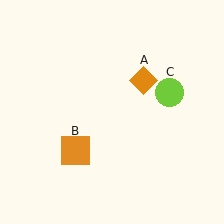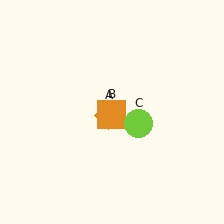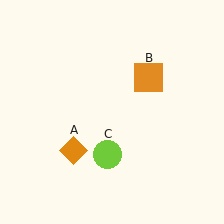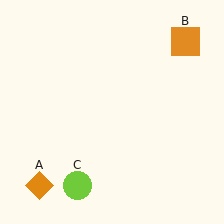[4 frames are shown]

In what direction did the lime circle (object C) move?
The lime circle (object C) moved down and to the left.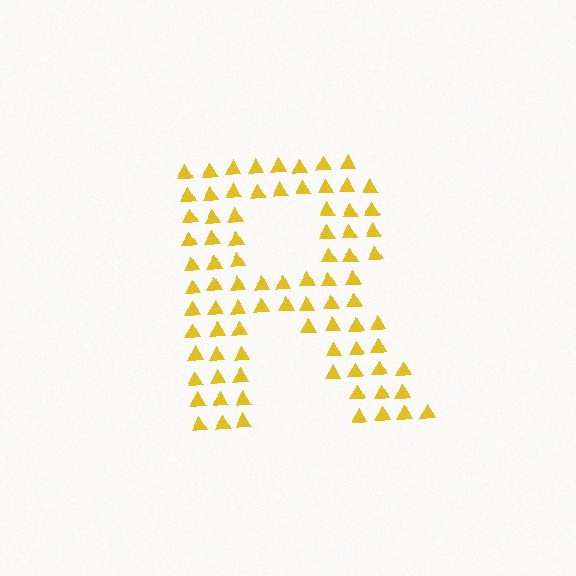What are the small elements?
The small elements are triangles.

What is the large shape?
The large shape is the letter R.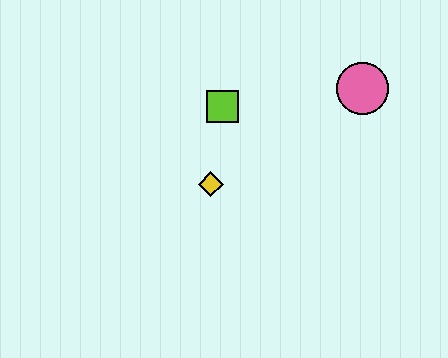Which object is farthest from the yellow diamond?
The pink circle is farthest from the yellow diamond.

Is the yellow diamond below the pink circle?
Yes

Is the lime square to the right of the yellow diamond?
Yes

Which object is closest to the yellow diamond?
The lime square is closest to the yellow diamond.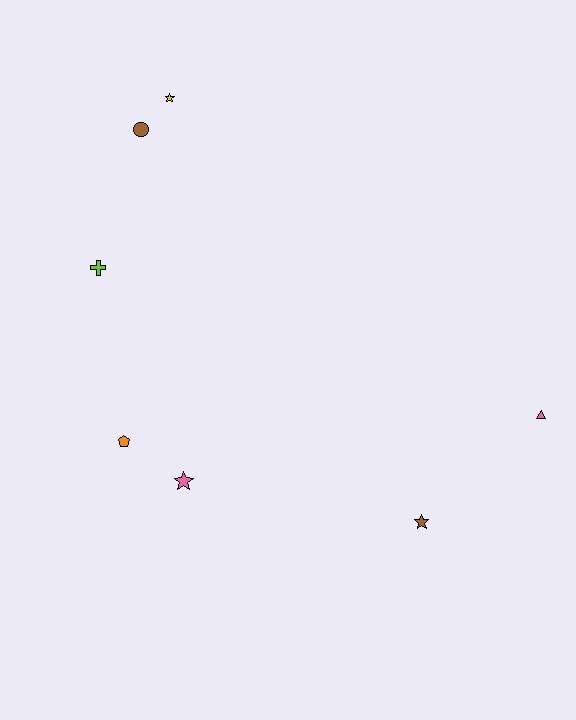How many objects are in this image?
There are 7 objects.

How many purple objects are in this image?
There are no purple objects.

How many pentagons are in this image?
There is 1 pentagon.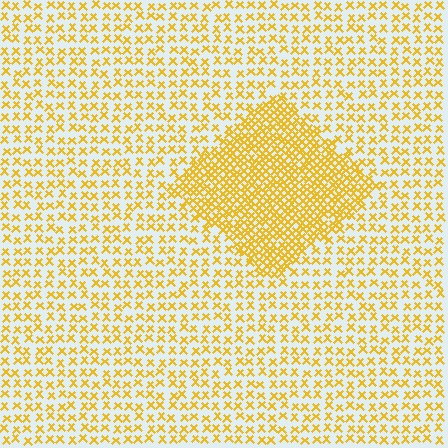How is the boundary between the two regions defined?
The boundary is defined by a change in element density (approximately 2.3x ratio). All elements are the same color, size, and shape.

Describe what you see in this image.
The image contains small yellow elements arranged at two different densities. A diamond-shaped region is visible where the elements are more densely packed than the surrounding area.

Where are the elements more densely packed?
The elements are more densely packed inside the diamond boundary.